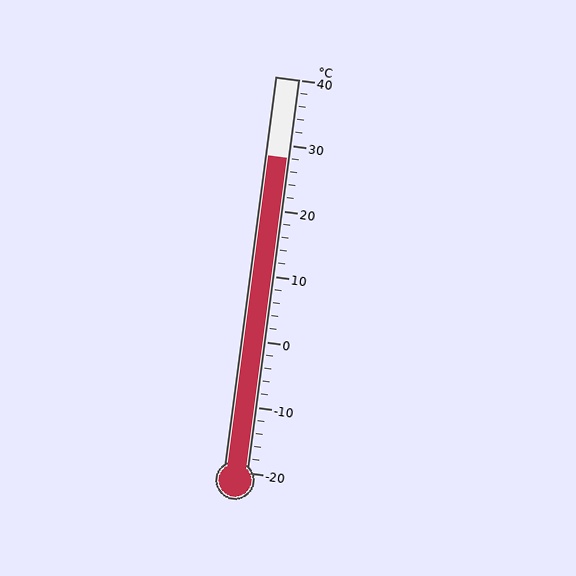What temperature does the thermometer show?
The thermometer shows approximately 28°C.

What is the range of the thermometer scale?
The thermometer scale ranges from -20°C to 40°C.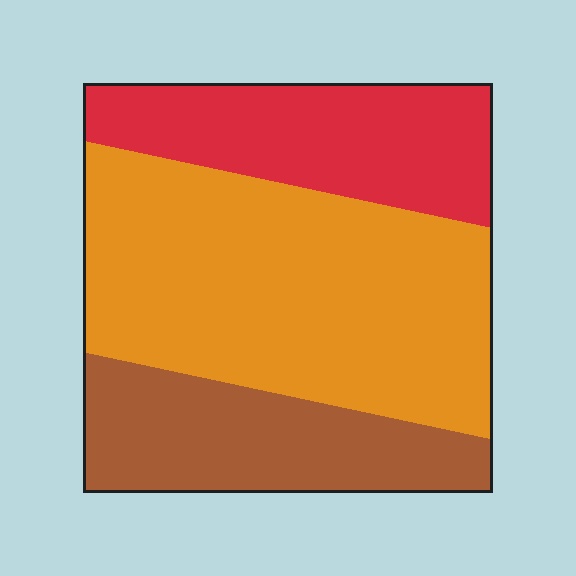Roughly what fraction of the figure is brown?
Brown covers around 25% of the figure.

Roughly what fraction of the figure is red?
Red takes up about one quarter (1/4) of the figure.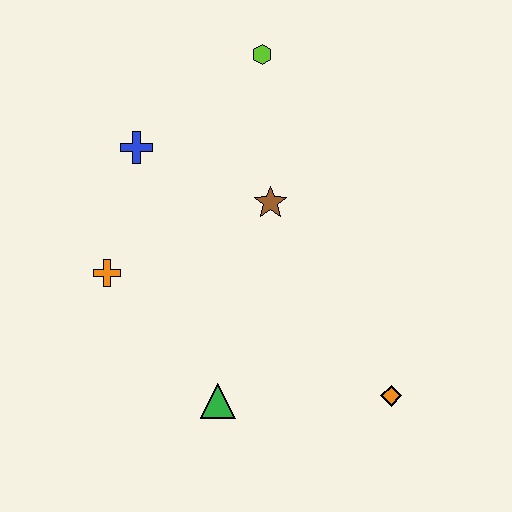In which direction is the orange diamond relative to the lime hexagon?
The orange diamond is below the lime hexagon.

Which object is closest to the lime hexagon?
The brown star is closest to the lime hexagon.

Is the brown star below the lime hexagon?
Yes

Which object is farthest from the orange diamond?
The lime hexagon is farthest from the orange diamond.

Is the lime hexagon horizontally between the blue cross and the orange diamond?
Yes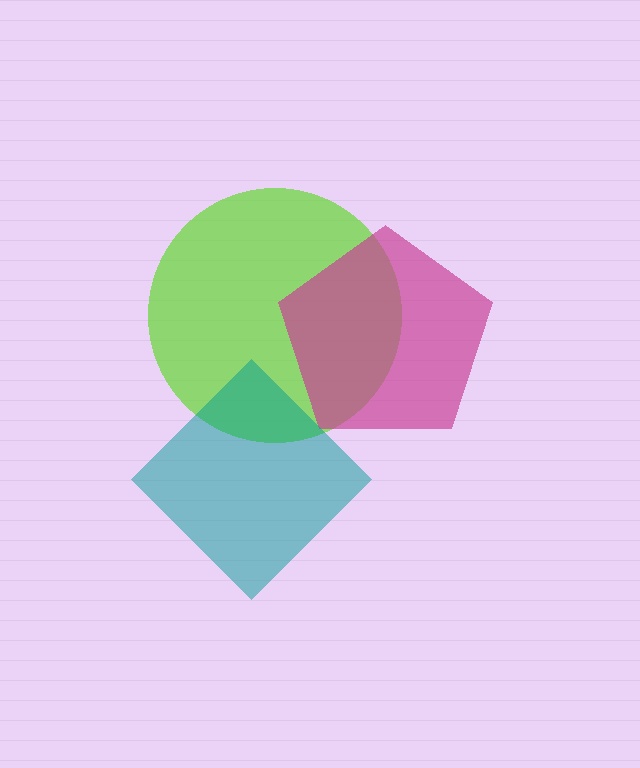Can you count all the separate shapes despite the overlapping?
Yes, there are 3 separate shapes.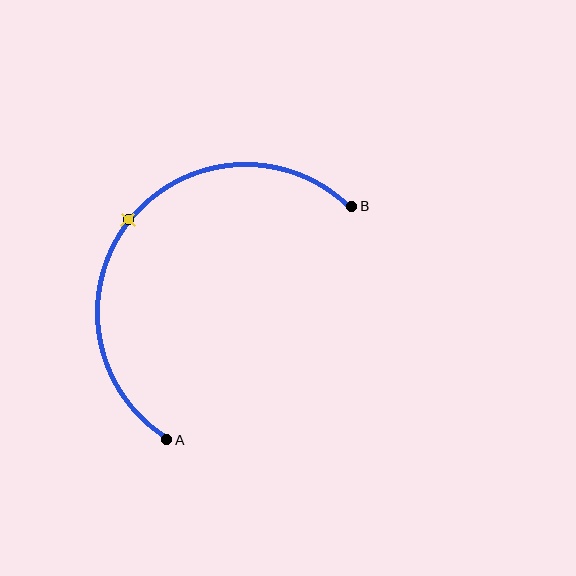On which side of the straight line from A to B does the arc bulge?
The arc bulges above and to the left of the straight line connecting A and B.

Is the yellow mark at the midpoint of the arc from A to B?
Yes. The yellow mark lies on the arc at equal arc-length from both A and B — it is the arc midpoint.